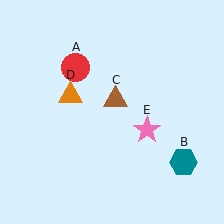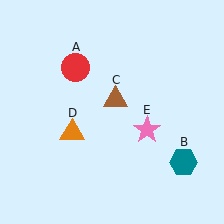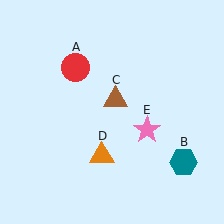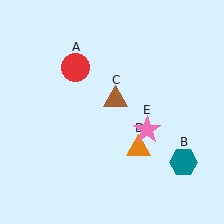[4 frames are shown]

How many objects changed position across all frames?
1 object changed position: orange triangle (object D).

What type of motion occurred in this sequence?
The orange triangle (object D) rotated counterclockwise around the center of the scene.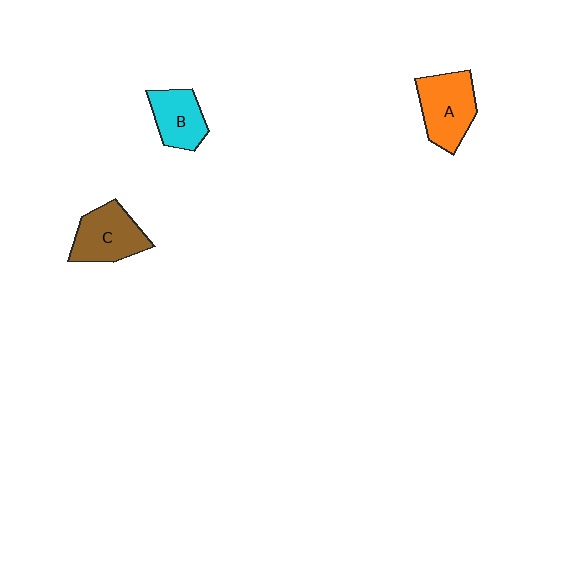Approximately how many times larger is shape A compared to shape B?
Approximately 1.3 times.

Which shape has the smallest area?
Shape B (cyan).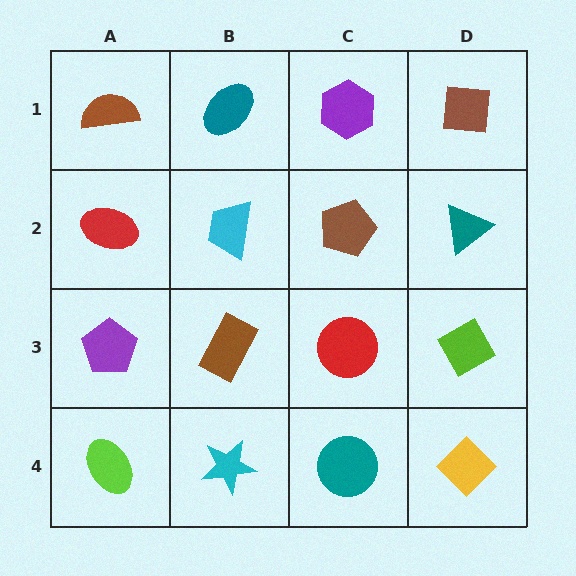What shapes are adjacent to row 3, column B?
A cyan trapezoid (row 2, column B), a cyan star (row 4, column B), a purple pentagon (row 3, column A), a red circle (row 3, column C).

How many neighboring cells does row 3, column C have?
4.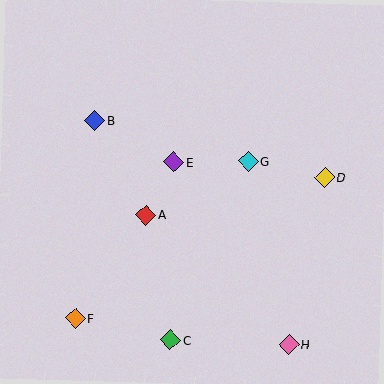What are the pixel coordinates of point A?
Point A is at (146, 215).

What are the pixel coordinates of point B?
Point B is at (95, 120).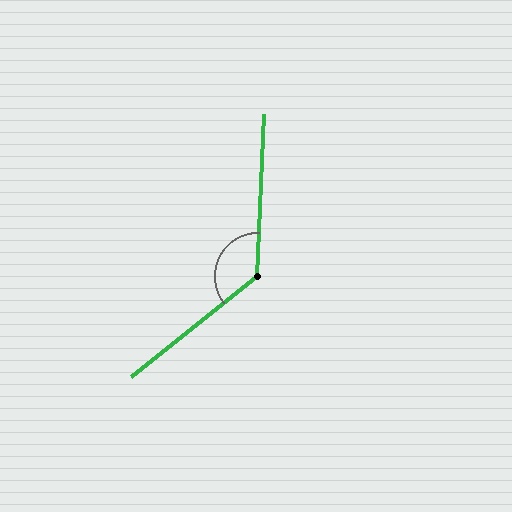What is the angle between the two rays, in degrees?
Approximately 131 degrees.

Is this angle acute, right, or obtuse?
It is obtuse.